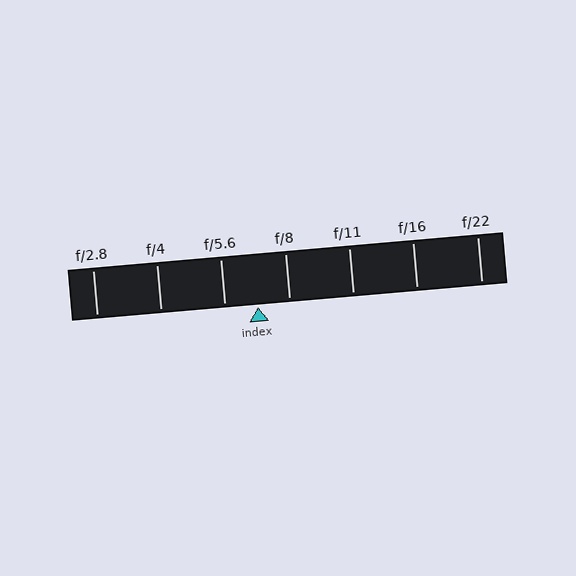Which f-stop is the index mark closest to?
The index mark is closest to f/8.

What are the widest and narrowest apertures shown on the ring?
The widest aperture shown is f/2.8 and the narrowest is f/22.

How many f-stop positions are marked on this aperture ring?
There are 7 f-stop positions marked.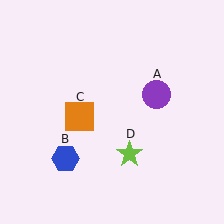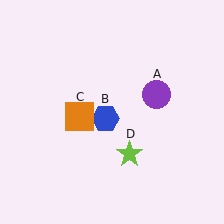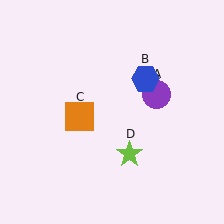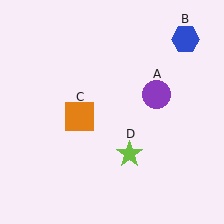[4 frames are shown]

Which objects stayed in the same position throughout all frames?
Purple circle (object A) and orange square (object C) and lime star (object D) remained stationary.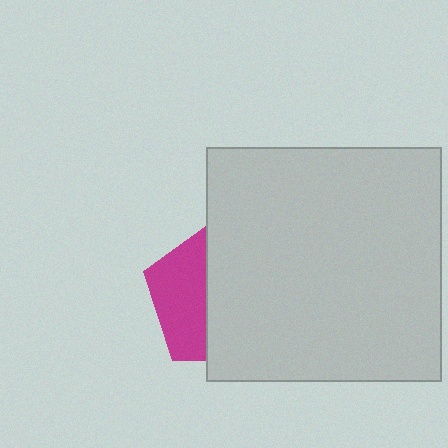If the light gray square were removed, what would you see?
You would see the complete magenta pentagon.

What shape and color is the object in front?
The object in front is a light gray square.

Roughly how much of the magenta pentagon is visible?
A small part of it is visible (roughly 37%).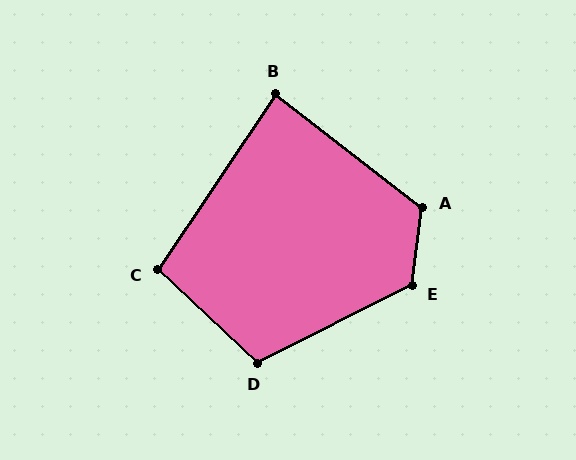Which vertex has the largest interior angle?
E, at approximately 124 degrees.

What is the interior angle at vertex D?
Approximately 110 degrees (obtuse).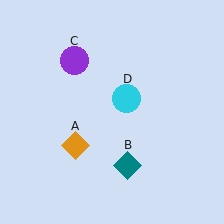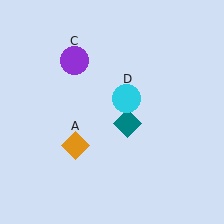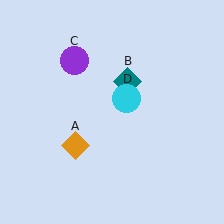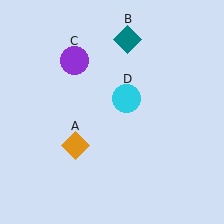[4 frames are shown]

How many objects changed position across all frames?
1 object changed position: teal diamond (object B).